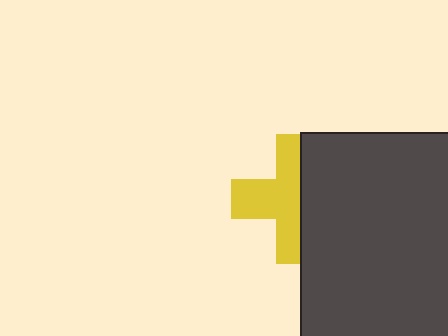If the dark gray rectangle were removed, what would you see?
You would see the complete yellow cross.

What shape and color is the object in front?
The object in front is a dark gray rectangle.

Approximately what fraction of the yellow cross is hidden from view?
Roughly 45% of the yellow cross is hidden behind the dark gray rectangle.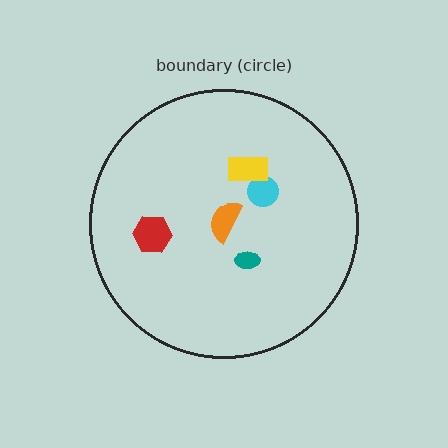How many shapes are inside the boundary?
5 inside, 0 outside.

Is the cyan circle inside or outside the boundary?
Inside.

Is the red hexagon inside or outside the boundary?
Inside.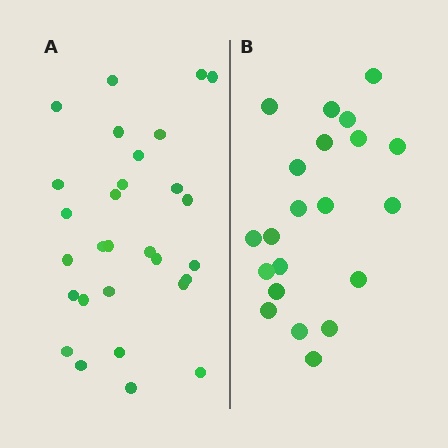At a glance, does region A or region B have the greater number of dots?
Region A (the left region) has more dots.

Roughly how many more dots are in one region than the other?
Region A has roughly 8 or so more dots than region B.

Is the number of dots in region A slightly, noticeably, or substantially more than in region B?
Region A has noticeably more, but not dramatically so. The ratio is roughly 1.4 to 1.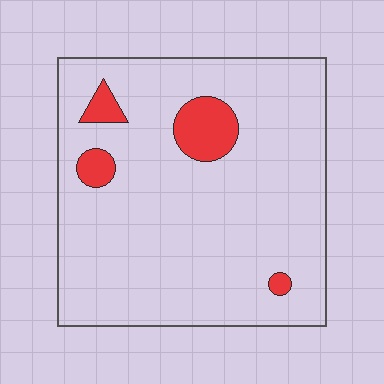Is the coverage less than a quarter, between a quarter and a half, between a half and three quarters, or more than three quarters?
Less than a quarter.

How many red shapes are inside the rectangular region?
4.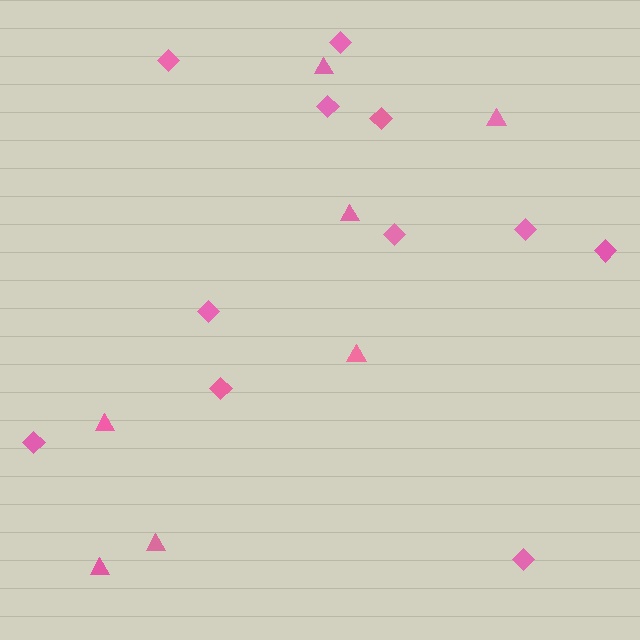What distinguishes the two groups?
There are 2 groups: one group of diamonds (11) and one group of triangles (7).